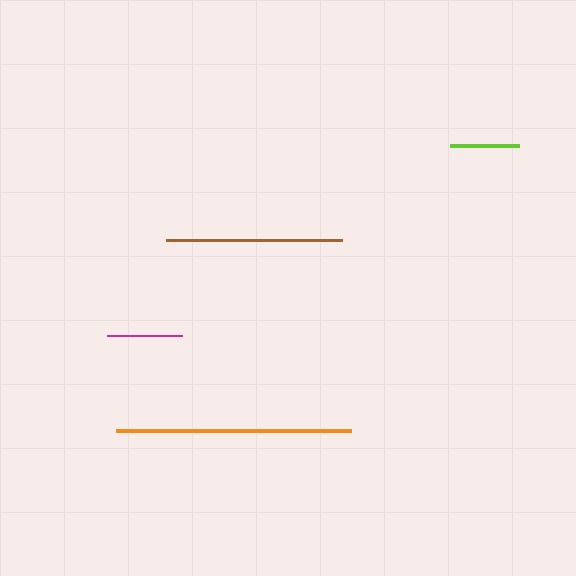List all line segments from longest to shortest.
From longest to shortest: orange, brown, magenta, lime.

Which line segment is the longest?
The orange line is the longest at approximately 236 pixels.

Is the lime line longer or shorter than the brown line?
The brown line is longer than the lime line.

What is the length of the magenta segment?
The magenta segment is approximately 74 pixels long.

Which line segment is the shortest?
The lime line is the shortest at approximately 69 pixels.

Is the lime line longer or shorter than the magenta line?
The magenta line is longer than the lime line.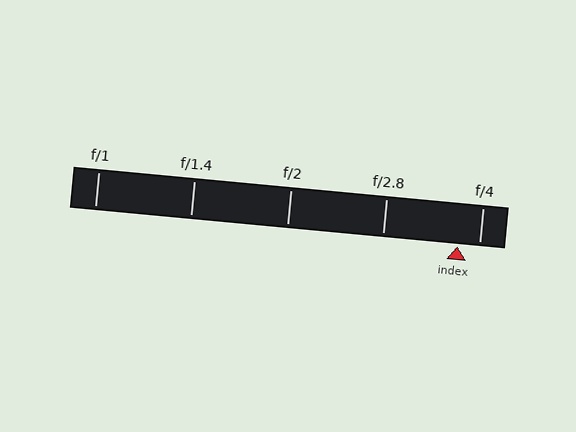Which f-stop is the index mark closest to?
The index mark is closest to f/4.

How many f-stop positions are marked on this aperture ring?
There are 5 f-stop positions marked.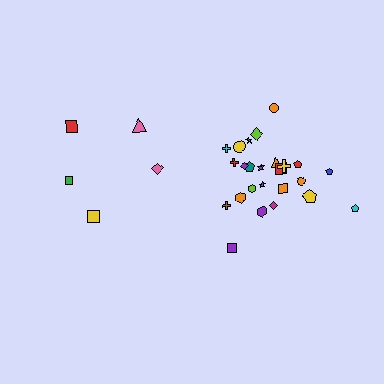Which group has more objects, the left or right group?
The right group.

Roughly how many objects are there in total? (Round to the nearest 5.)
Roughly 30 objects in total.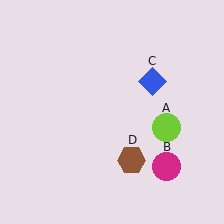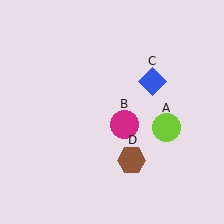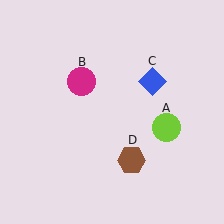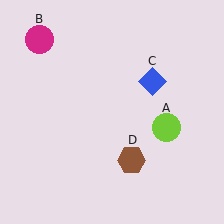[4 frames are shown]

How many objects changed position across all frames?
1 object changed position: magenta circle (object B).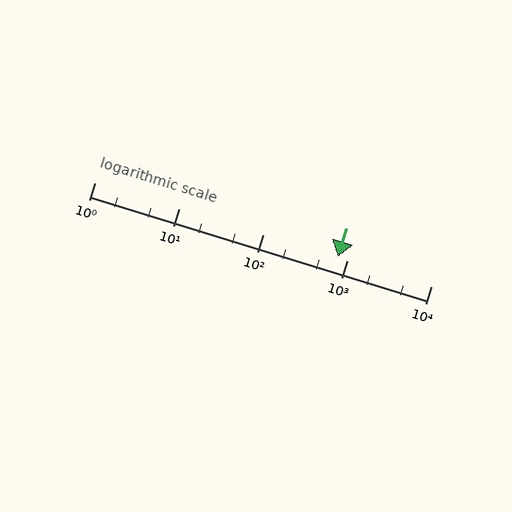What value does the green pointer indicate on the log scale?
The pointer indicates approximately 770.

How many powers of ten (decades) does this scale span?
The scale spans 4 decades, from 1 to 10000.